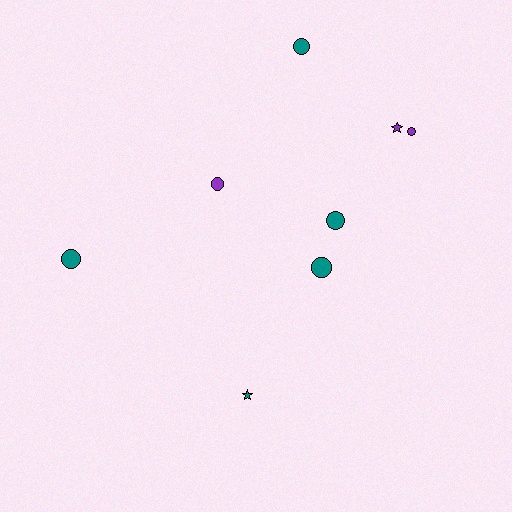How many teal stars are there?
There is 1 teal star.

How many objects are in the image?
There are 8 objects.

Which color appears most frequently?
Teal, with 5 objects.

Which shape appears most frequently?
Circle, with 6 objects.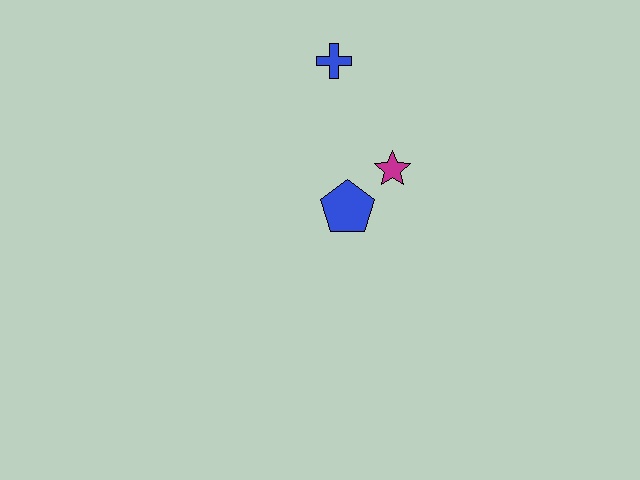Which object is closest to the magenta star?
The blue pentagon is closest to the magenta star.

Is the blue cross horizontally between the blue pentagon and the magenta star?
No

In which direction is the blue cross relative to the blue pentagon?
The blue cross is above the blue pentagon.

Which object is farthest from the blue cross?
The blue pentagon is farthest from the blue cross.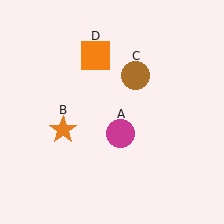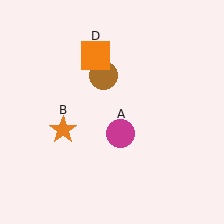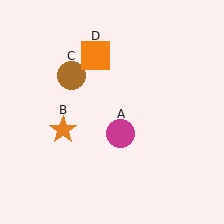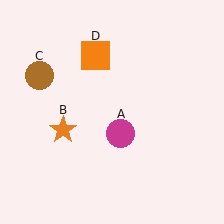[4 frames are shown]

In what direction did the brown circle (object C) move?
The brown circle (object C) moved left.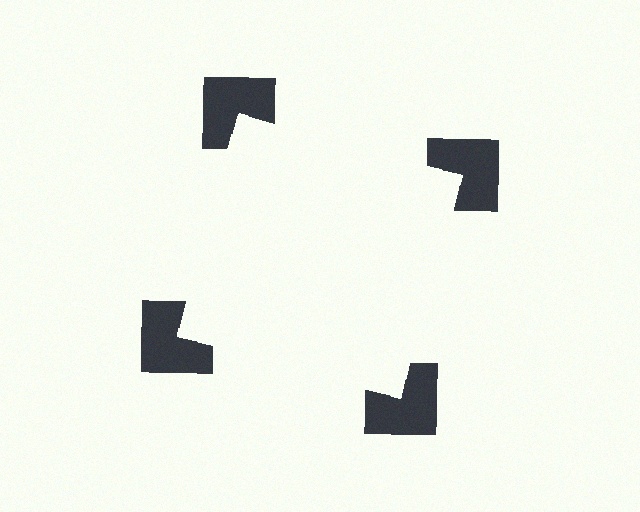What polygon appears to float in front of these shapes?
An illusory square — its edges are inferred from the aligned wedge cuts in the notched squares, not physically drawn.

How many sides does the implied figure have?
4 sides.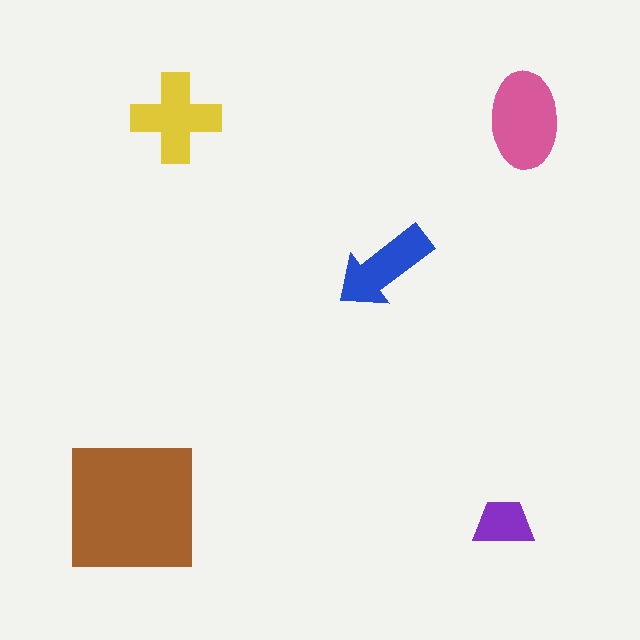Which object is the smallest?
The purple trapezoid.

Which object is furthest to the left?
The brown square is leftmost.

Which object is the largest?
The brown square.